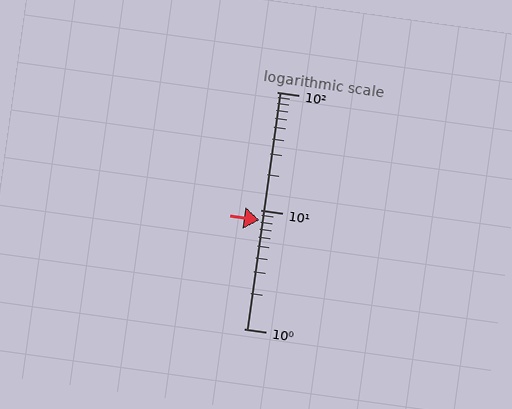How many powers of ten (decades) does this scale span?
The scale spans 2 decades, from 1 to 100.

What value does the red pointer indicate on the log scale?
The pointer indicates approximately 8.2.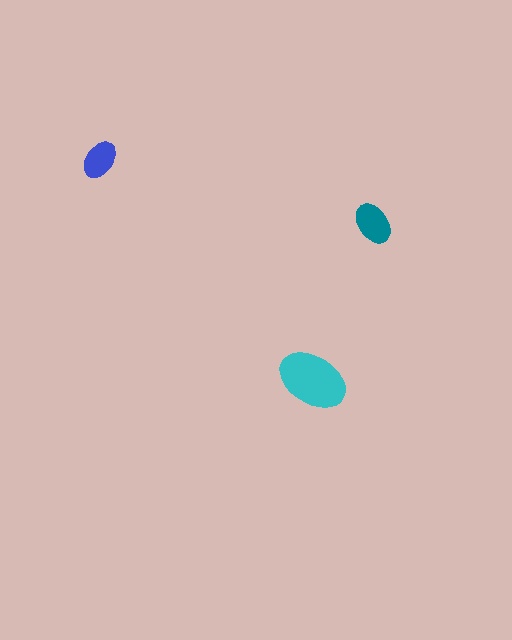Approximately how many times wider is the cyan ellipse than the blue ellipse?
About 2 times wider.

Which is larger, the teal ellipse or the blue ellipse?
The teal one.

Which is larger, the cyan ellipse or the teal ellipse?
The cyan one.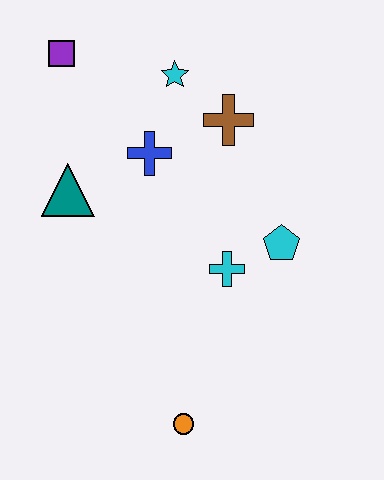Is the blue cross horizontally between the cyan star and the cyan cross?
No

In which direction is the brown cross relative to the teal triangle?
The brown cross is to the right of the teal triangle.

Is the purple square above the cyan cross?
Yes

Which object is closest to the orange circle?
The cyan cross is closest to the orange circle.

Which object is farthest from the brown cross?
The orange circle is farthest from the brown cross.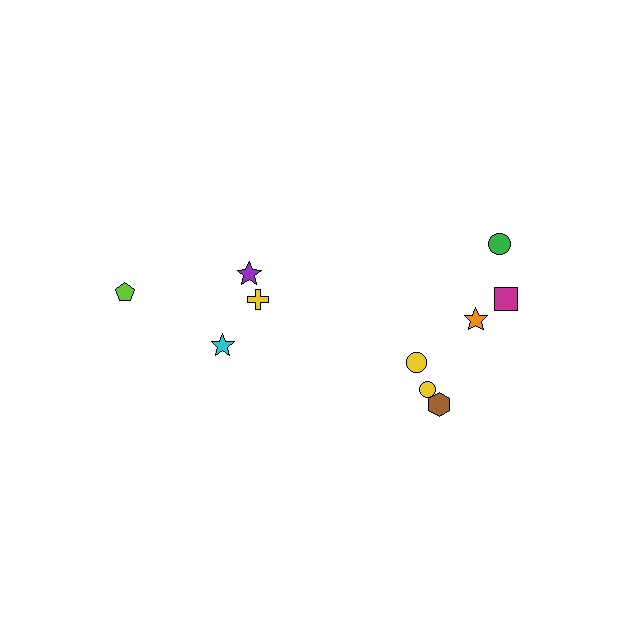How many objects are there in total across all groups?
There are 10 objects.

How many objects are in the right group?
There are 6 objects.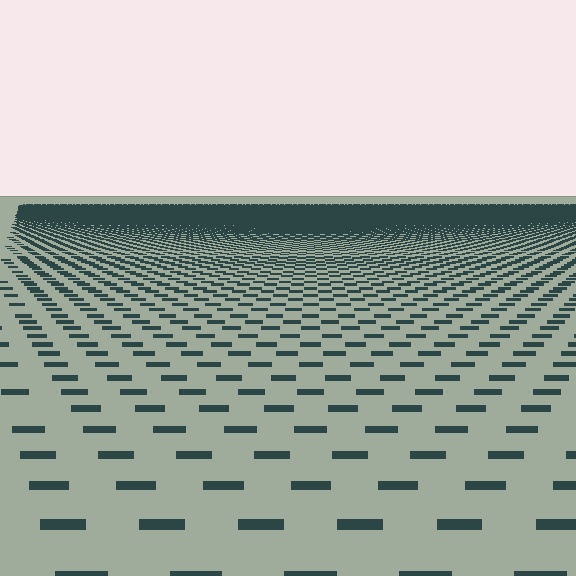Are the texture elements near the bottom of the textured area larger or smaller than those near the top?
Larger. Near the bottom, elements are closer to the viewer and appear at a bigger on-screen size.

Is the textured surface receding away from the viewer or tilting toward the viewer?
The surface is receding away from the viewer. Texture elements get smaller and denser toward the top.